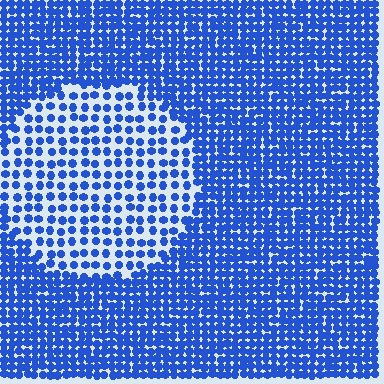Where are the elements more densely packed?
The elements are more densely packed outside the circle boundary.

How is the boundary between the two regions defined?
The boundary is defined by a change in element density (approximately 2.1x ratio). All elements are the same color, size, and shape.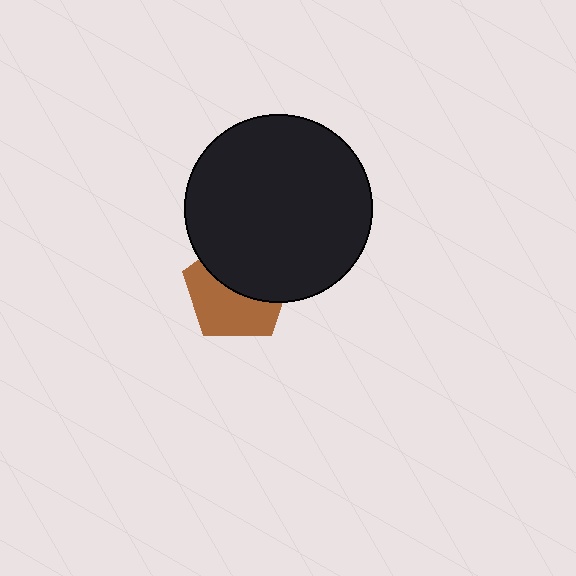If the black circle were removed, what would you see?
You would see the complete brown pentagon.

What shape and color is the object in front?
The object in front is a black circle.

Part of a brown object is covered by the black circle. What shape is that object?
It is a pentagon.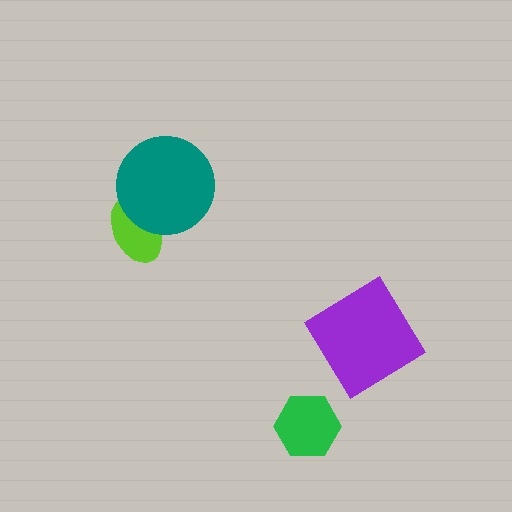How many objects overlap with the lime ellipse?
1 object overlaps with the lime ellipse.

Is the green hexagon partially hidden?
No, no other shape covers it.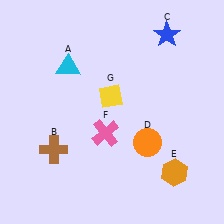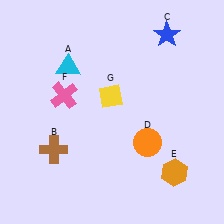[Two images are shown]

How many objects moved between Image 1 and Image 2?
1 object moved between the two images.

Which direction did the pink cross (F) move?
The pink cross (F) moved left.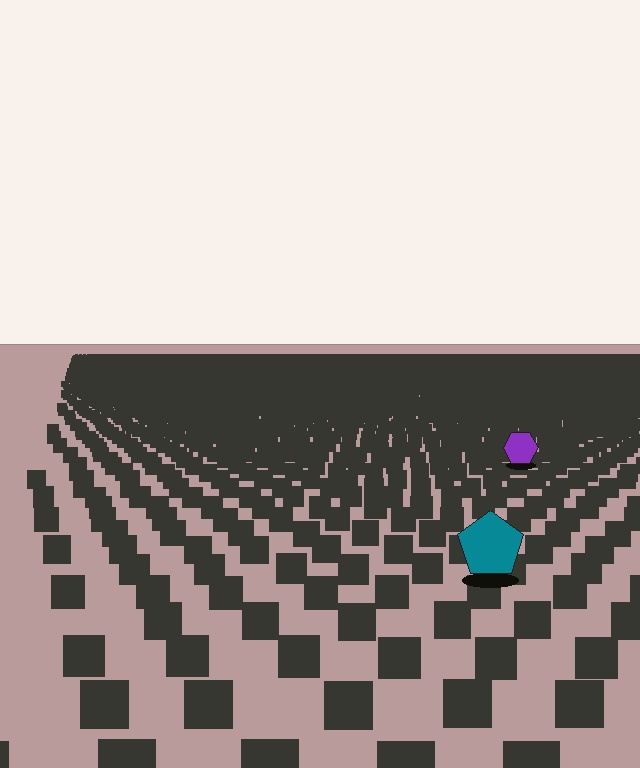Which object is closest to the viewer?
The teal pentagon is closest. The texture marks near it are larger and more spread out.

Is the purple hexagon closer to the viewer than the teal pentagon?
No. The teal pentagon is closer — you can tell from the texture gradient: the ground texture is coarser near it.